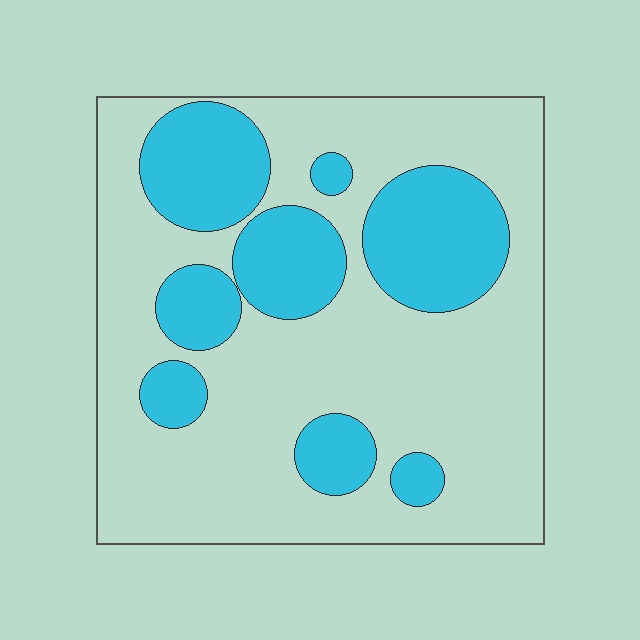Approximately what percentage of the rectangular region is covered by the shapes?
Approximately 30%.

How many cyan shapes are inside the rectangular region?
8.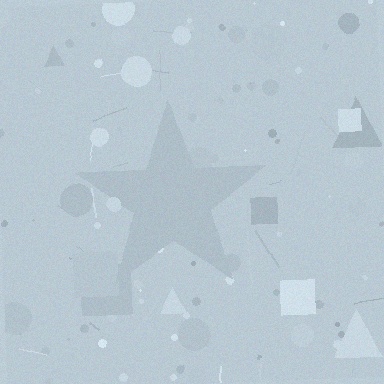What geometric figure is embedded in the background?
A star is embedded in the background.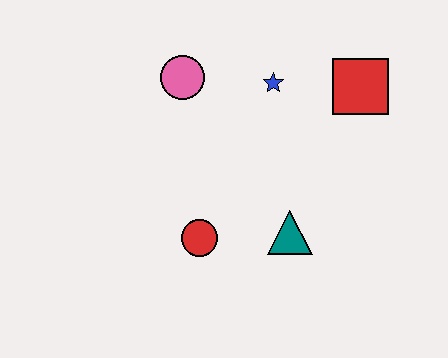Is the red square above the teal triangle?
Yes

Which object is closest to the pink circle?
The blue star is closest to the pink circle.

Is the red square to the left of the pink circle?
No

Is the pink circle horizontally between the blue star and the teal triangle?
No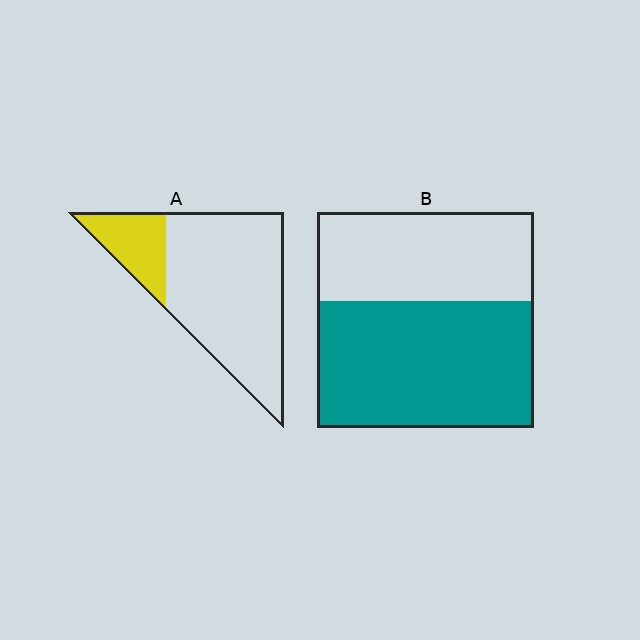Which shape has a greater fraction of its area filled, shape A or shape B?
Shape B.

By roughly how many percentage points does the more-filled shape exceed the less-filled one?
By roughly 40 percentage points (B over A).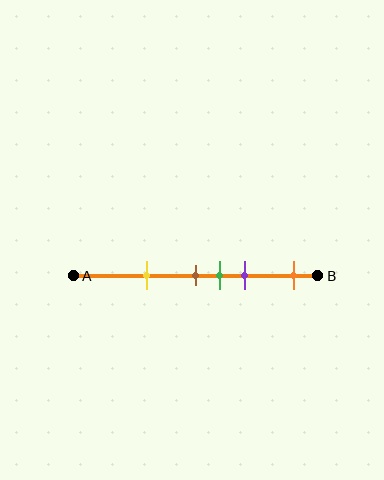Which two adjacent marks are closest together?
The brown and green marks are the closest adjacent pair.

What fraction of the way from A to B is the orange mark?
The orange mark is approximately 90% (0.9) of the way from A to B.